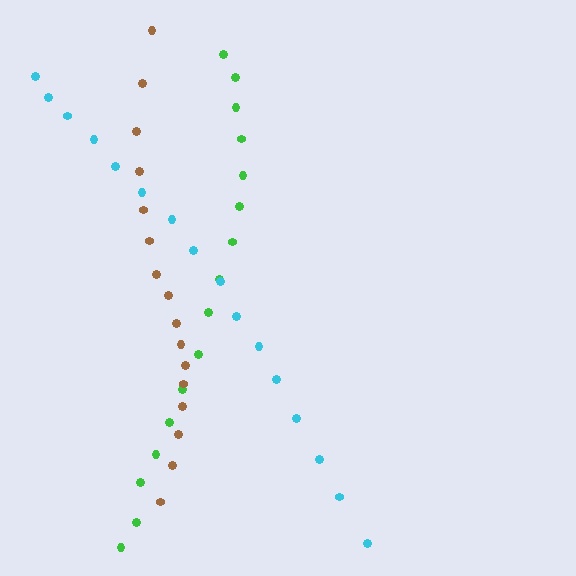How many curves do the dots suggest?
There are 3 distinct paths.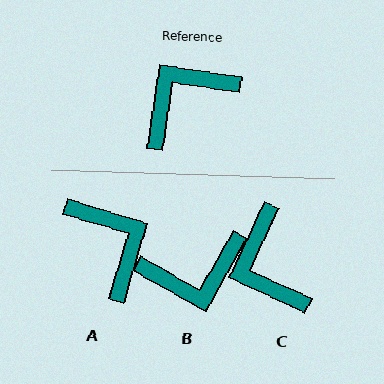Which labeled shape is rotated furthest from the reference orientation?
B, about 159 degrees away.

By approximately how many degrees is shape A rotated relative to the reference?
Approximately 98 degrees clockwise.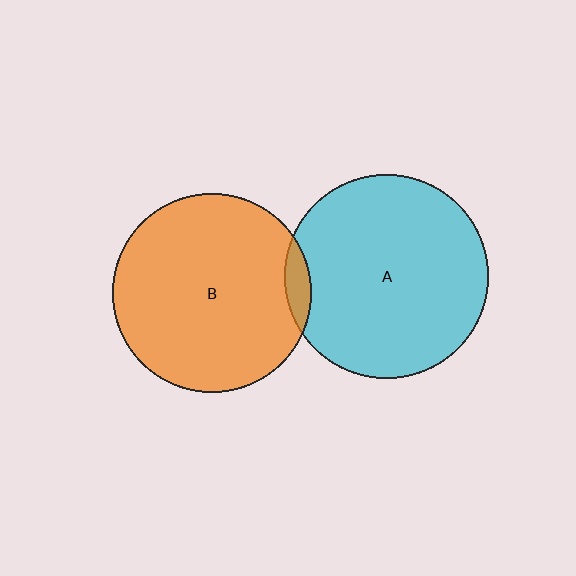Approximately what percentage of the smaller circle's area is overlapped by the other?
Approximately 5%.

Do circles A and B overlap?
Yes.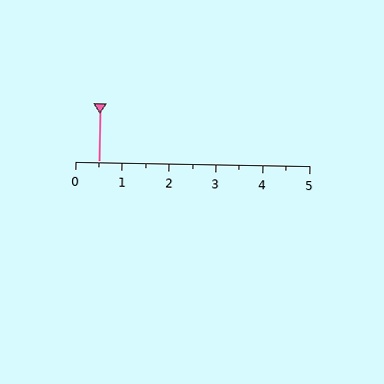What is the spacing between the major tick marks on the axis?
The major ticks are spaced 1 apart.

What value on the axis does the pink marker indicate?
The marker indicates approximately 0.5.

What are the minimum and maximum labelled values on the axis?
The axis runs from 0 to 5.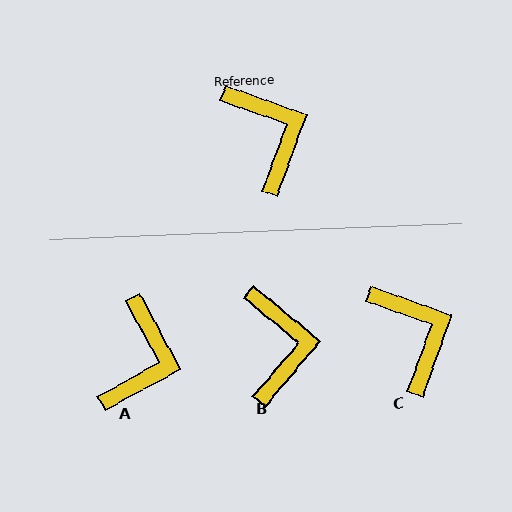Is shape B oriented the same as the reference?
No, it is off by about 20 degrees.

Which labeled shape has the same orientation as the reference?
C.